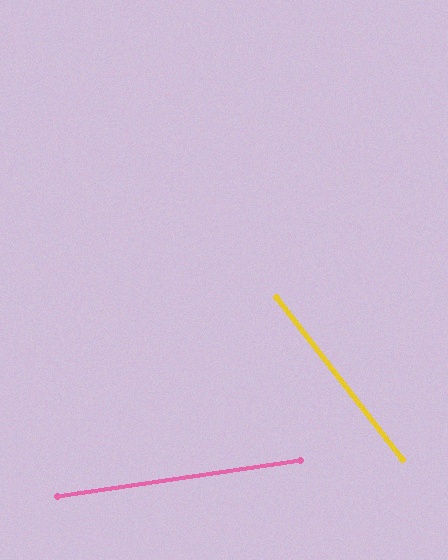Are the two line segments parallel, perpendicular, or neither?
Neither parallel nor perpendicular — they differ by about 60°.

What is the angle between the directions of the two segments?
Approximately 60 degrees.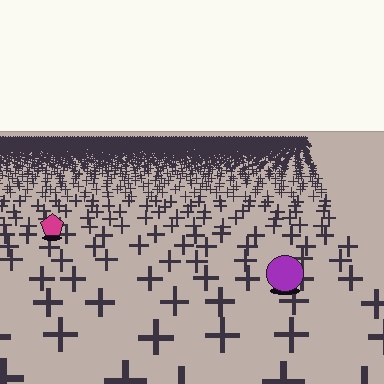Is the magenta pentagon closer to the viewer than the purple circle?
No. The purple circle is closer — you can tell from the texture gradient: the ground texture is coarser near it.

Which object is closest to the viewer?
The purple circle is closest. The texture marks near it are larger and more spread out.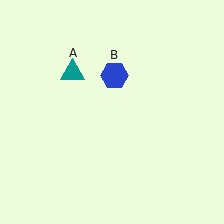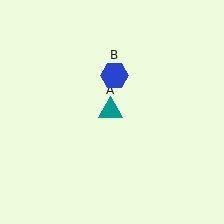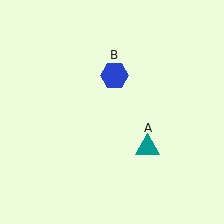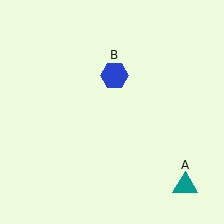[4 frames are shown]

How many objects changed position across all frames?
1 object changed position: teal triangle (object A).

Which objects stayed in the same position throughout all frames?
Blue hexagon (object B) remained stationary.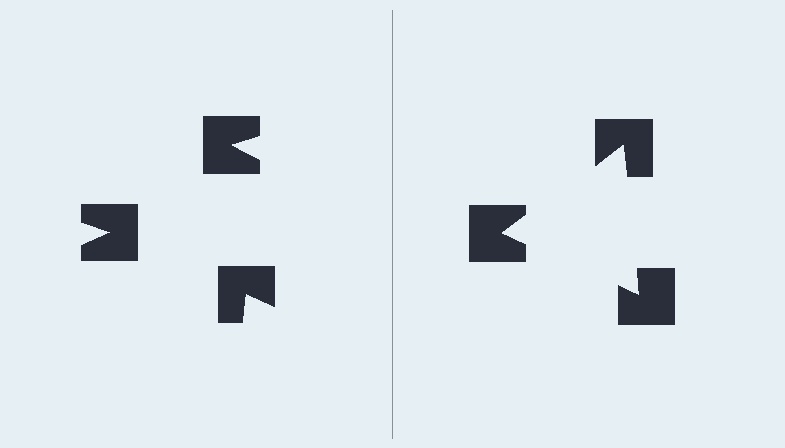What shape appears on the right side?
An illusory triangle.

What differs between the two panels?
The notched squares are positioned identically on both sides; only the wedge orientations differ. On the right they align to a triangle; on the left they are misaligned.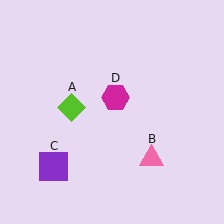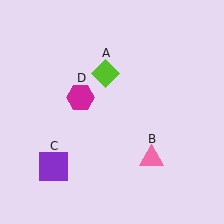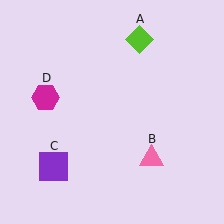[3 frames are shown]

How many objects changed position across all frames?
2 objects changed position: lime diamond (object A), magenta hexagon (object D).